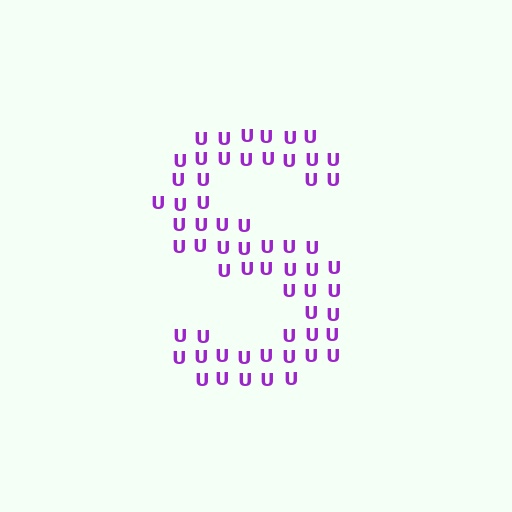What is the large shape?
The large shape is the letter S.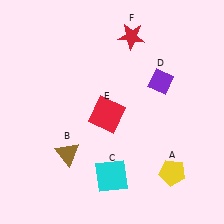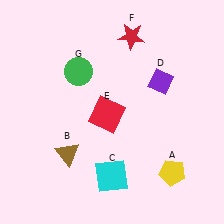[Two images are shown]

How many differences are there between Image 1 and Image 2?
There is 1 difference between the two images.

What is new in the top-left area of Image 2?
A green circle (G) was added in the top-left area of Image 2.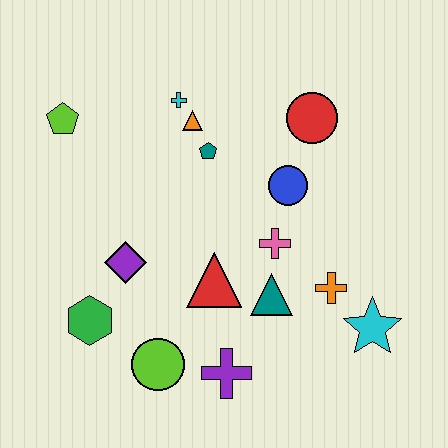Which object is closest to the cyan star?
The orange cross is closest to the cyan star.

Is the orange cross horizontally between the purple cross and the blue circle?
No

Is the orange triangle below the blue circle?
No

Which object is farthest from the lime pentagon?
The cyan star is farthest from the lime pentagon.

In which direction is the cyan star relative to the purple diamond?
The cyan star is to the right of the purple diamond.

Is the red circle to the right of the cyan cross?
Yes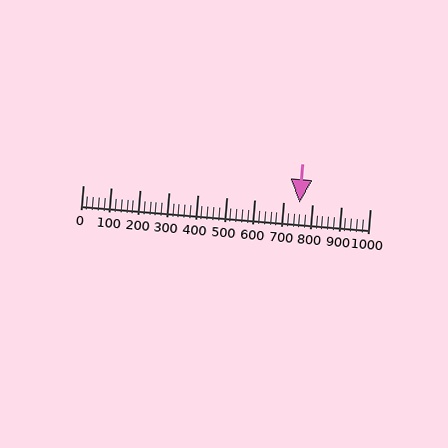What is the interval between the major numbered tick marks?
The major tick marks are spaced 100 units apart.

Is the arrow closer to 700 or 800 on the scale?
The arrow is closer to 800.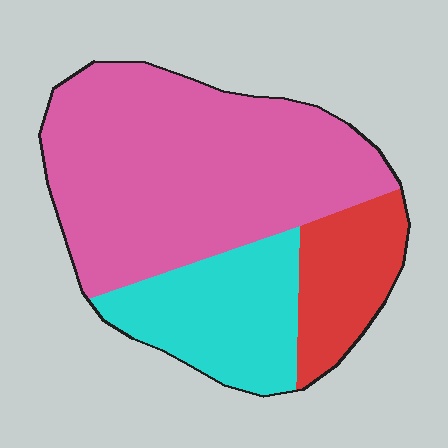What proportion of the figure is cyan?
Cyan covers 24% of the figure.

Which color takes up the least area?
Red, at roughly 15%.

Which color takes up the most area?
Pink, at roughly 60%.